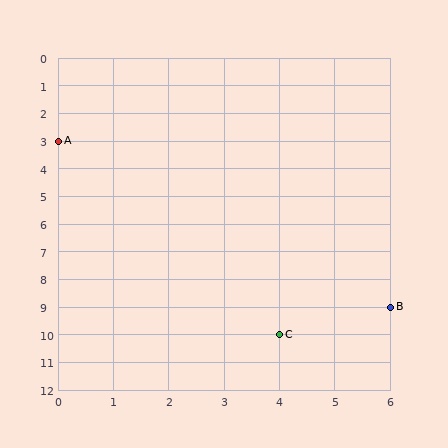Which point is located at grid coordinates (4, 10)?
Point C is at (4, 10).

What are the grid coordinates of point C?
Point C is at grid coordinates (4, 10).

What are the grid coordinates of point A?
Point A is at grid coordinates (0, 3).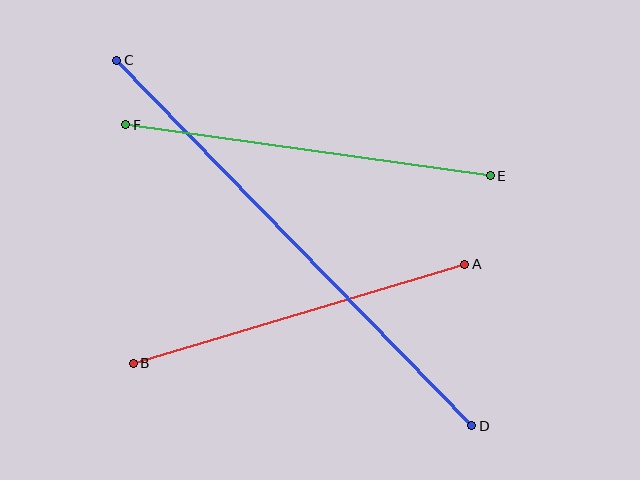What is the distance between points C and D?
The distance is approximately 509 pixels.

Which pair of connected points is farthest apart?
Points C and D are farthest apart.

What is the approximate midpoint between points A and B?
The midpoint is at approximately (299, 314) pixels.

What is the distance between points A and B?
The distance is approximately 346 pixels.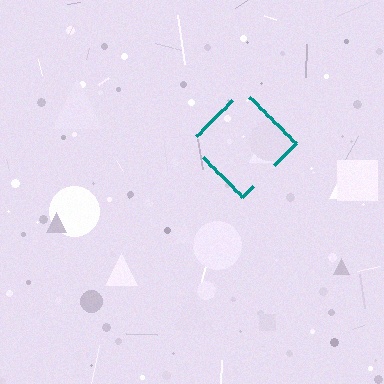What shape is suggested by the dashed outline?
The dashed outline suggests a diamond.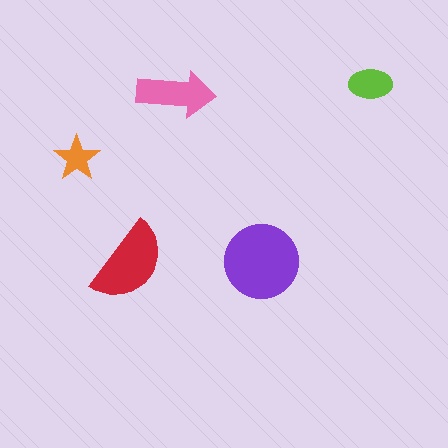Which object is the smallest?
The orange star.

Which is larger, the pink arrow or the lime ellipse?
The pink arrow.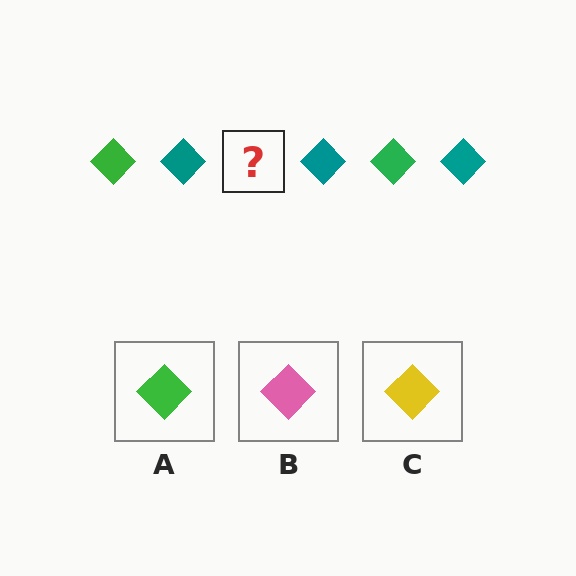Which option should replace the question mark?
Option A.